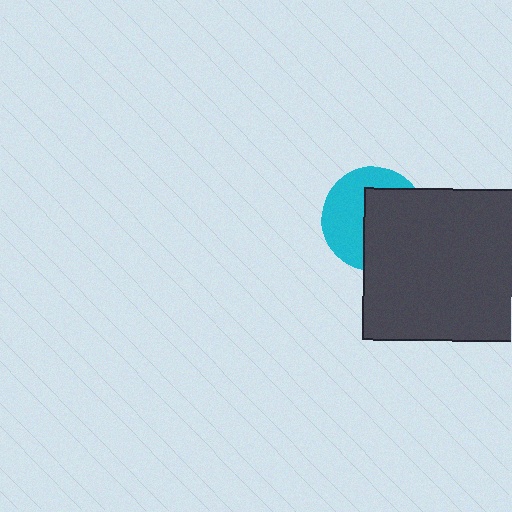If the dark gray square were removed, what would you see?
You would see the complete cyan circle.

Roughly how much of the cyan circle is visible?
About half of it is visible (roughly 47%).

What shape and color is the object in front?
The object in front is a dark gray square.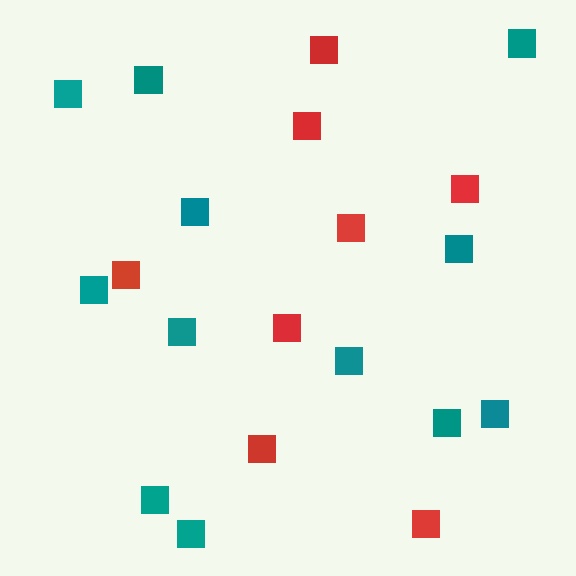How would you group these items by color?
There are 2 groups: one group of red squares (8) and one group of teal squares (12).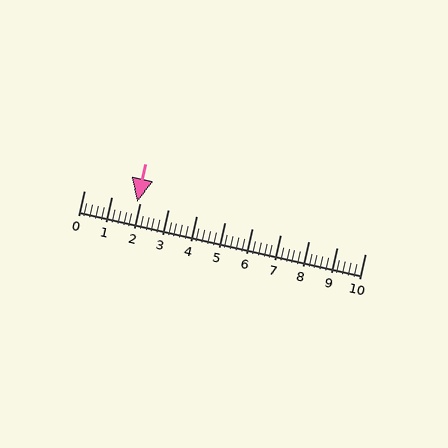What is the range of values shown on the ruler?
The ruler shows values from 0 to 10.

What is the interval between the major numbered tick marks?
The major tick marks are spaced 1 units apart.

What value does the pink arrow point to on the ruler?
The pink arrow points to approximately 1.9.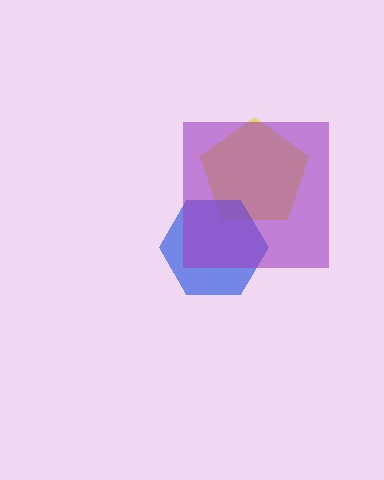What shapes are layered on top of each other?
The layered shapes are: a yellow pentagon, a blue hexagon, a purple square.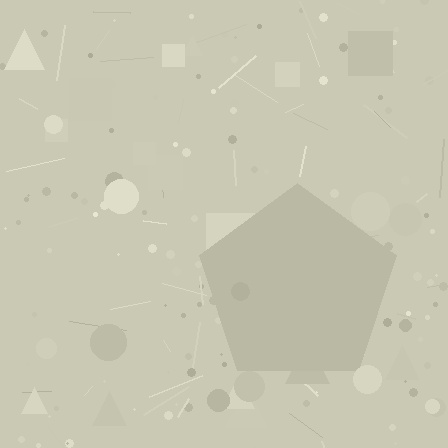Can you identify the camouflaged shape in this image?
The camouflaged shape is a pentagon.